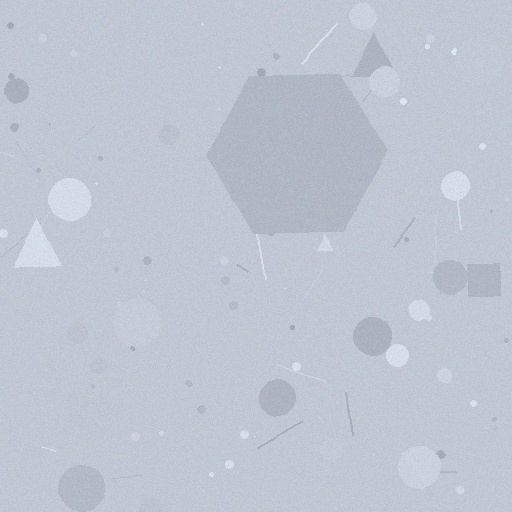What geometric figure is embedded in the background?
A hexagon is embedded in the background.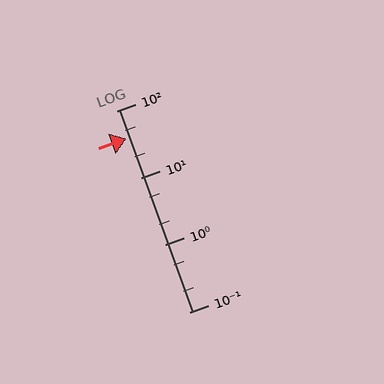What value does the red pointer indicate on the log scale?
The pointer indicates approximately 39.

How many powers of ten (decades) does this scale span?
The scale spans 3 decades, from 0.1 to 100.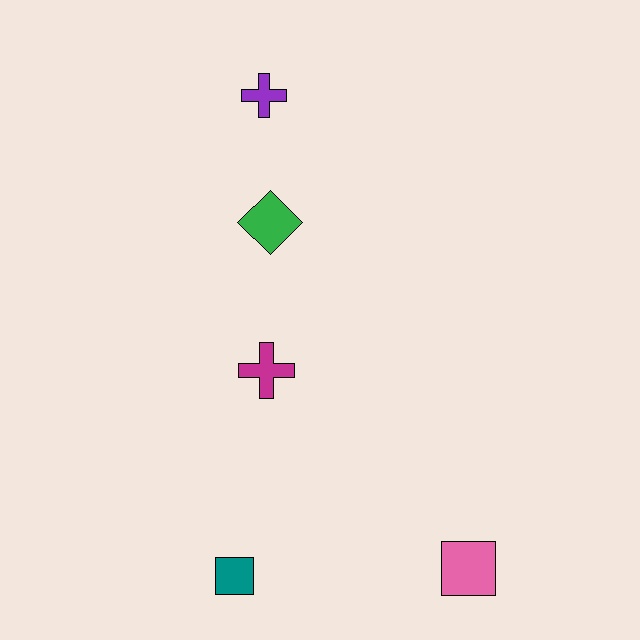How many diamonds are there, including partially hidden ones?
There is 1 diamond.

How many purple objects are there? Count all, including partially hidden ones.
There is 1 purple object.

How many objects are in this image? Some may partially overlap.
There are 5 objects.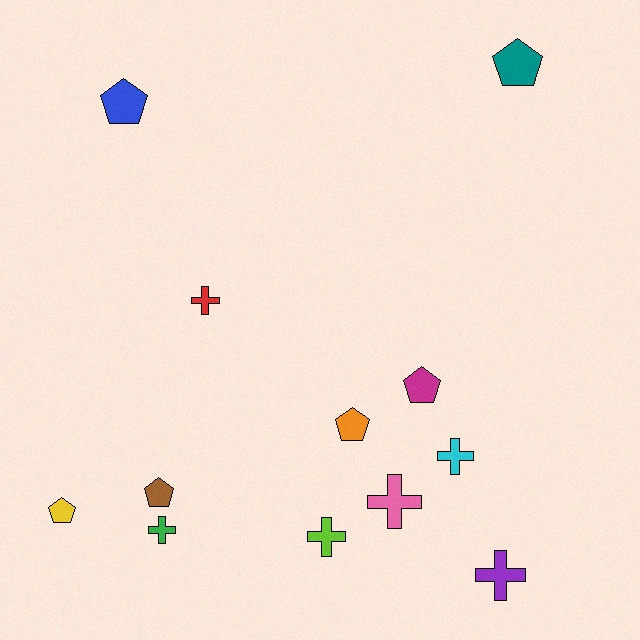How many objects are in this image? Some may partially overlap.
There are 12 objects.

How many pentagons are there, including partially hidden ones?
There are 6 pentagons.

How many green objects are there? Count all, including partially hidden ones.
There is 1 green object.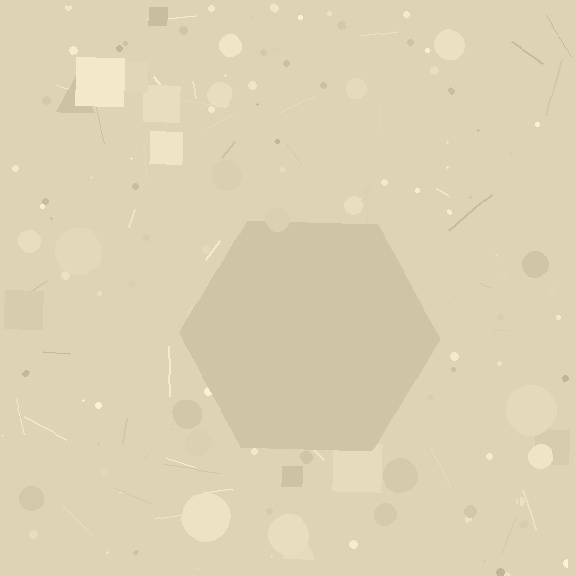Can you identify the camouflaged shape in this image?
The camouflaged shape is a hexagon.